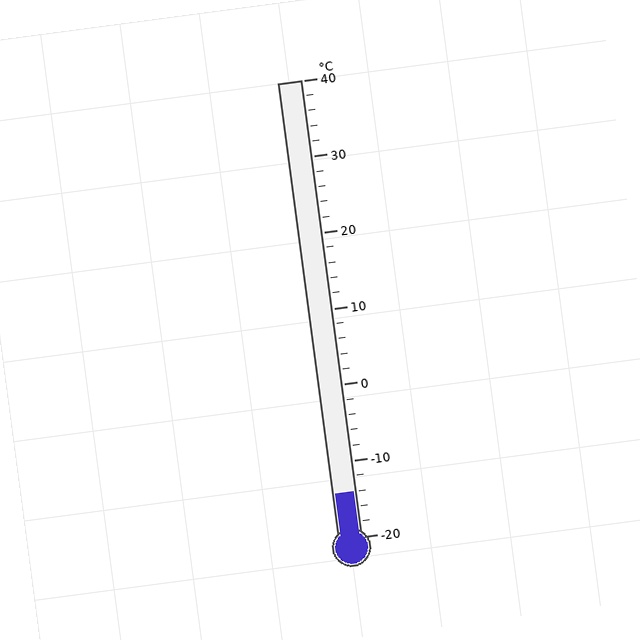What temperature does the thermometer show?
The thermometer shows approximately -14°C.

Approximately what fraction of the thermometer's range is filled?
The thermometer is filled to approximately 10% of its range.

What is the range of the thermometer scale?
The thermometer scale ranges from -20°C to 40°C.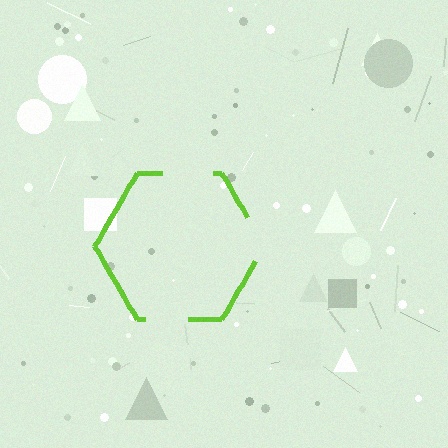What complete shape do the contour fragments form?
The contour fragments form a hexagon.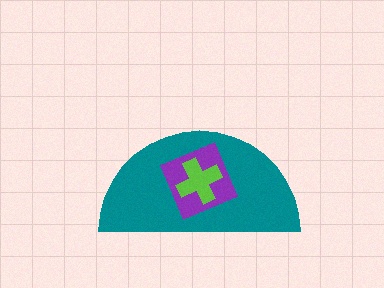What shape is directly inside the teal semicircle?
The purple diamond.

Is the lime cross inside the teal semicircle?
Yes.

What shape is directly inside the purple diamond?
The lime cross.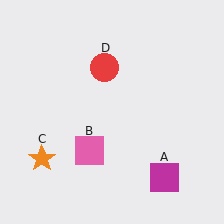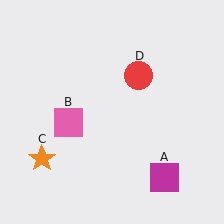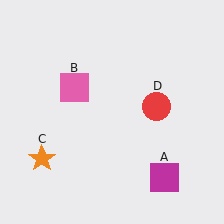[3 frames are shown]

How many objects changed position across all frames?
2 objects changed position: pink square (object B), red circle (object D).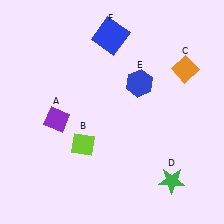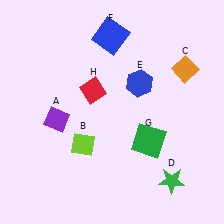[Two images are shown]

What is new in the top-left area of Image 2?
A red diamond (H) was added in the top-left area of Image 2.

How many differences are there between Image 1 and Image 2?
There are 2 differences between the two images.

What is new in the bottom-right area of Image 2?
A green square (G) was added in the bottom-right area of Image 2.